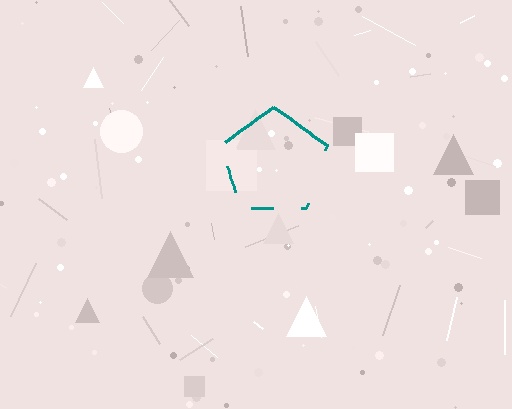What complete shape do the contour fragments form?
The contour fragments form a pentagon.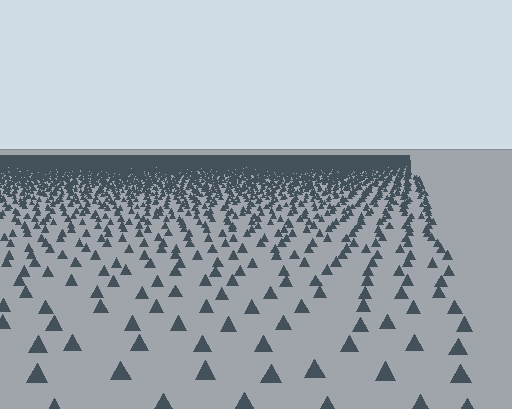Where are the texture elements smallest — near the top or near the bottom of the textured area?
Near the top.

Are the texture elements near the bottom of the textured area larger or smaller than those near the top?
Larger. Near the bottom, elements are closer to the viewer and appear at a bigger on-screen size.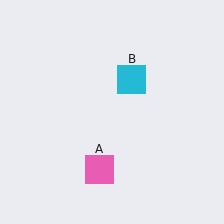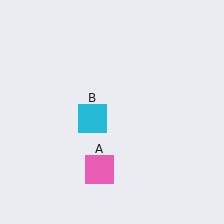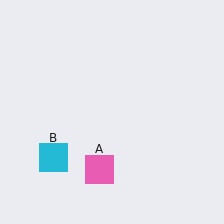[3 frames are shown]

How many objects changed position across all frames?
1 object changed position: cyan square (object B).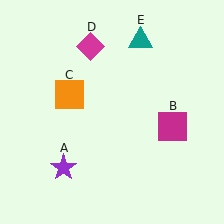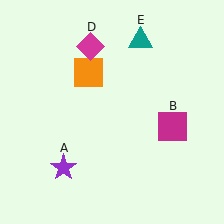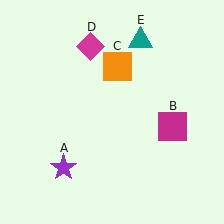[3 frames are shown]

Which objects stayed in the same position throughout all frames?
Purple star (object A) and magenta square (object B) and magenta diamond (object D) and teal triangle (object E) remained stationary.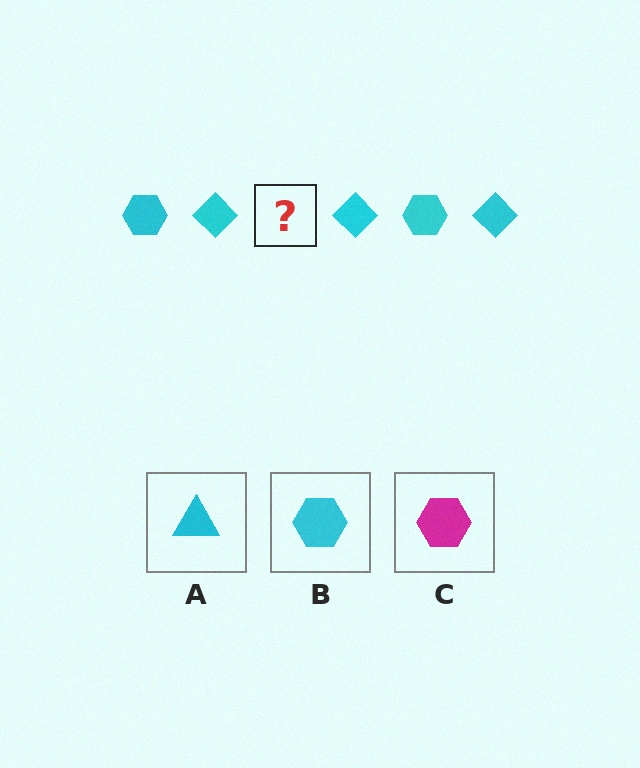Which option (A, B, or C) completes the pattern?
B.